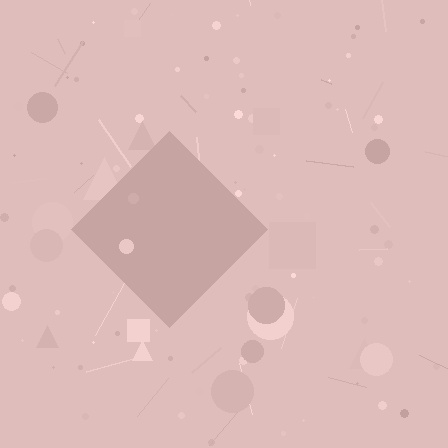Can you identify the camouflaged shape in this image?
The camouflaged shape is a diamond.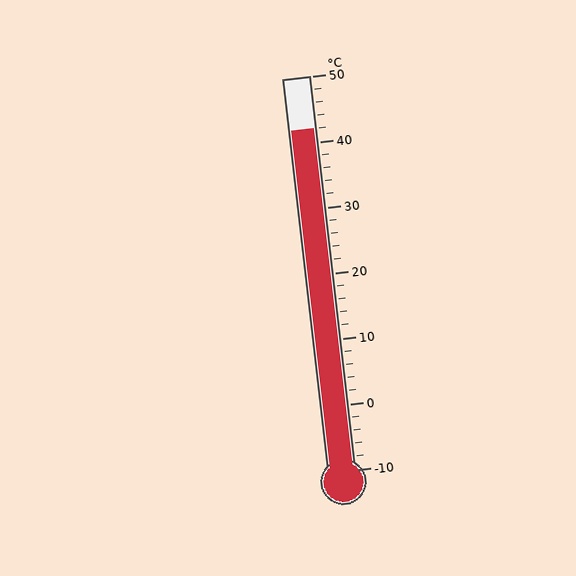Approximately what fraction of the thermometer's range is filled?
The thermometer is filled to approximately 85% of its range.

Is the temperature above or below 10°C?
The temperature is above 10°C.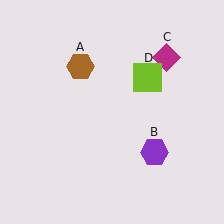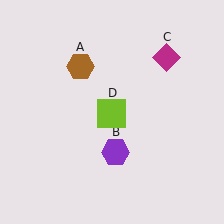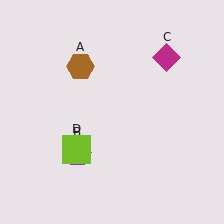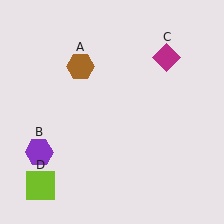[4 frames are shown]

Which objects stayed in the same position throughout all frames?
Brown hexagon (object A) and magenta diamond (object C) remained stationary.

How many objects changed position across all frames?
2 objects changed position: purple hexagon (object B), lime square (object D).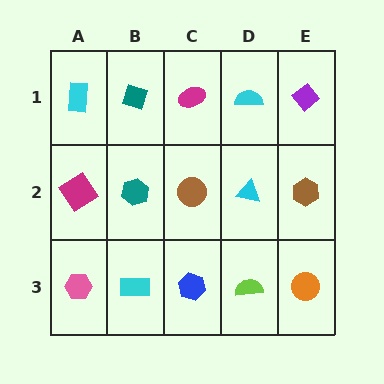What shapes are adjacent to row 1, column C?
A brown circle (row 2, column C), a teal diamond (row 1, column B), a cyan semicircle (row 1, column D).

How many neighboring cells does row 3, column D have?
3.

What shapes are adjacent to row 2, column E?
A purple diamond (row 1, column E), an orange circle (row 3, column E), a cyan triangle (row 2, column D).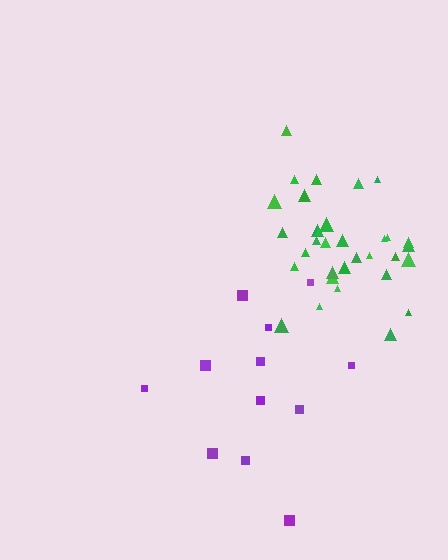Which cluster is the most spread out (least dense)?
Purple.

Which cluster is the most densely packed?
Green.